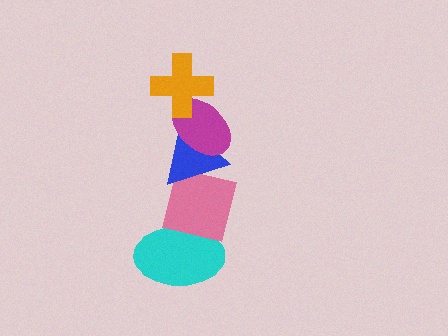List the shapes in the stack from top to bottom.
From top to bottom: the orange cross, the magenta ellipse, the blue triangle, the pink square, the cyan ellipse.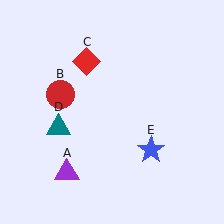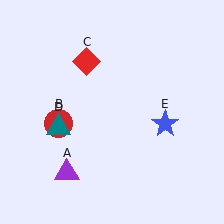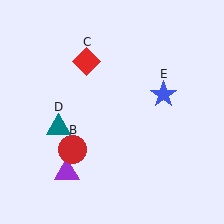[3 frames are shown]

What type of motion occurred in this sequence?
The red circle (object B), blue star (object E) rotated counterclockwise around the center of the scene.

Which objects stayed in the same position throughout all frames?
Purple triangle (object A) and red diamond (object C) and teal triangle (object D) remained stationary.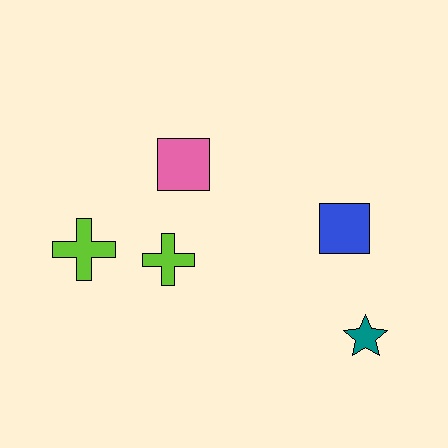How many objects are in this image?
There are 5 objects.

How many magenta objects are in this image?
There are no magenta objects.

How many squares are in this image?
There are 2 squares.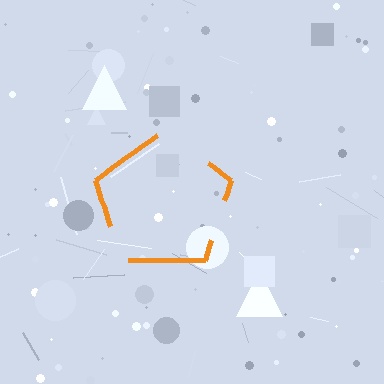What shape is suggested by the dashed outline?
The dashed outline suggests a pentagon.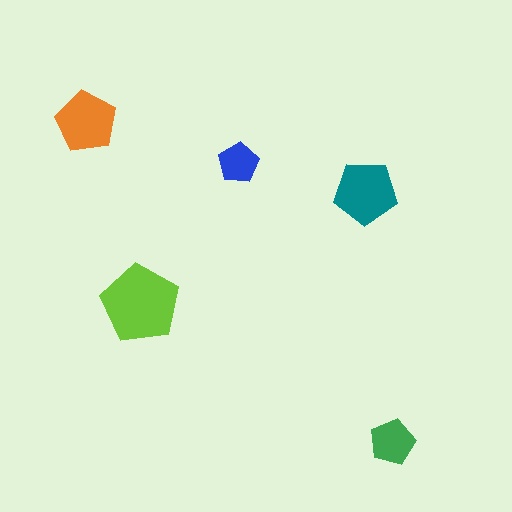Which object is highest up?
The orange pentagon is topmost.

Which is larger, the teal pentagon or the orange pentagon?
The teal one.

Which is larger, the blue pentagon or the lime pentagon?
The lime one.